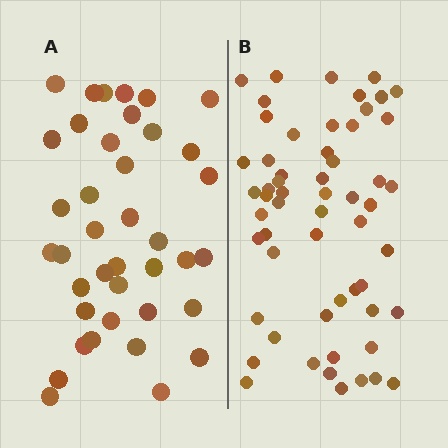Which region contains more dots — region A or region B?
Region B (the right region) has more dots.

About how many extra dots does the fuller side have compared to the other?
Region B has approximately 20 more dots than region A.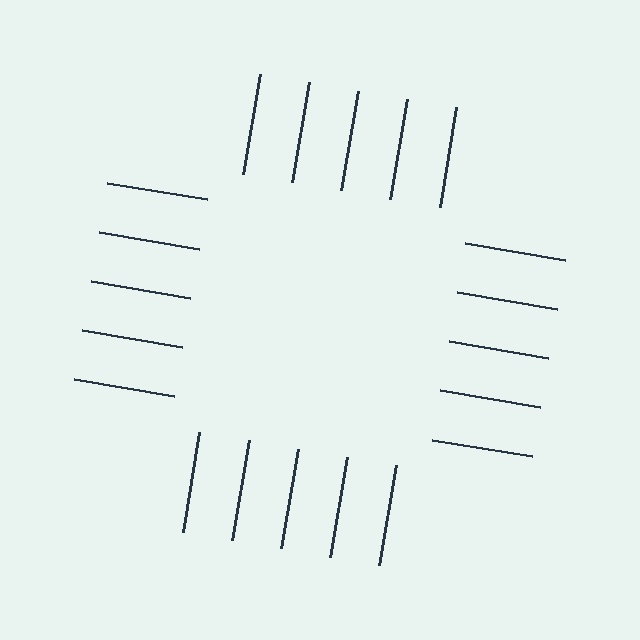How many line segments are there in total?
20 — 5 along each of the 4 edges.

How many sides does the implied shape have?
4 sides — the line-ends trace a square.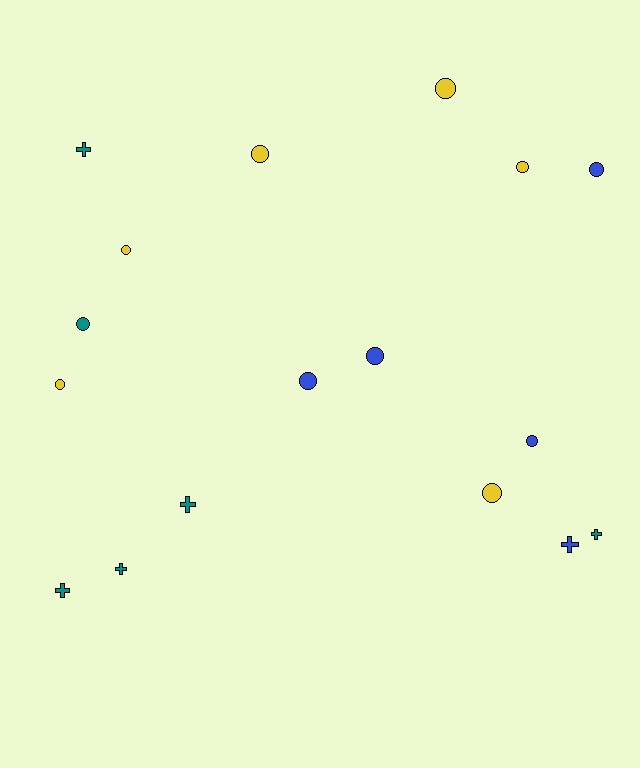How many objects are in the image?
There are 17 objects.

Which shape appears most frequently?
Circle, with 11 objects.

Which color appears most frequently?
Teal, with 6 objects.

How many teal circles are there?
There is 1 teal circle.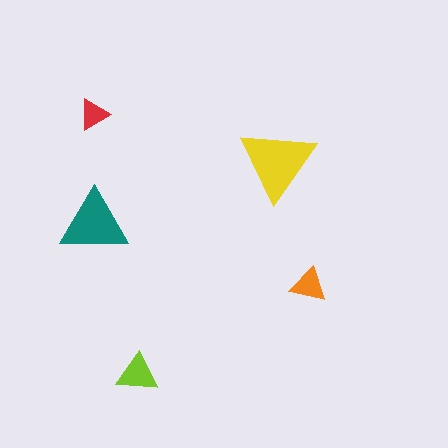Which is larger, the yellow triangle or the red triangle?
The yellow one.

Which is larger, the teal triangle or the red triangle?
The teal one.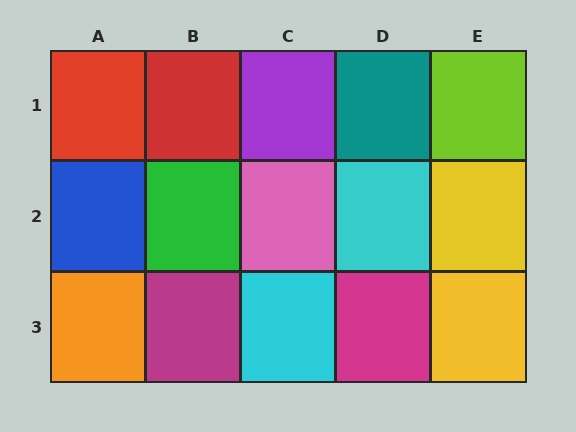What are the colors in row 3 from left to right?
Orange, magenta, cyan, magenta, yellow.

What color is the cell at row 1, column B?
Red.